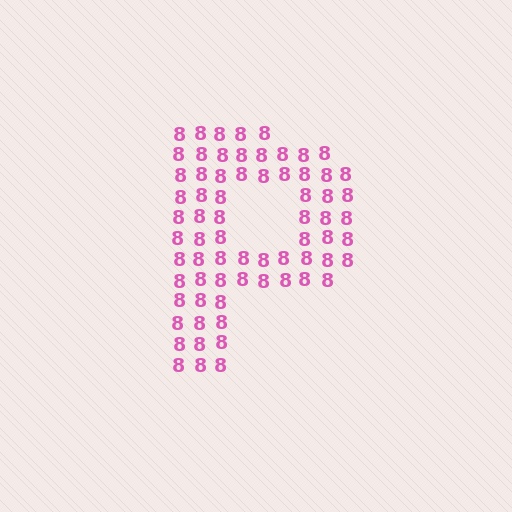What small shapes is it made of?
It is made of small digit 8's.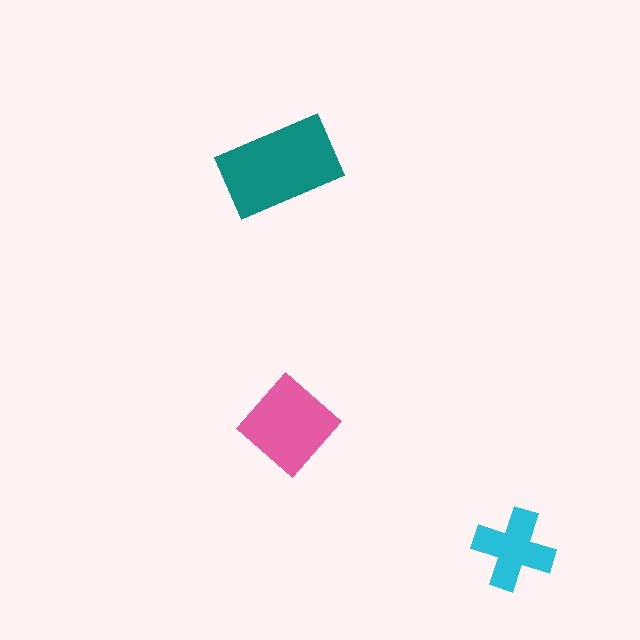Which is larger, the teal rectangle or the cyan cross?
The teal rectangle.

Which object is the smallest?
The cyan cross.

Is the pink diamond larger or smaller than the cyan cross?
Larger.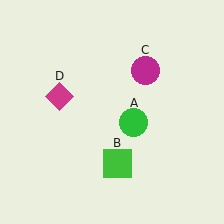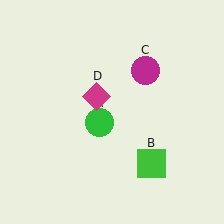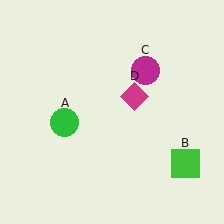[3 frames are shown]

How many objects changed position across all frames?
3 objects changed position: green circle (object A), green square (object B), magenta diamond (object D).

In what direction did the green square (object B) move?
The green square (object B) moved right.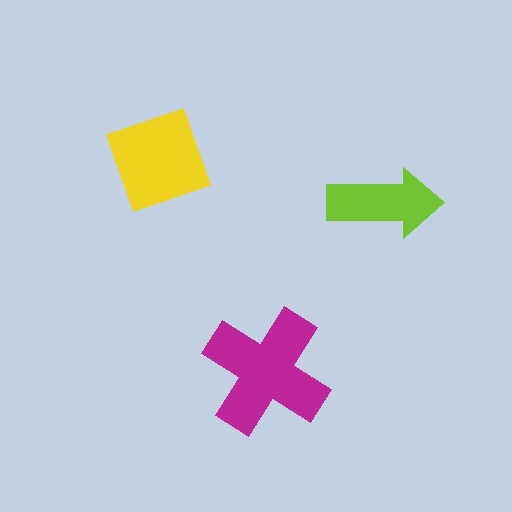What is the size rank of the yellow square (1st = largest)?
2nd.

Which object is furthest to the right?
The lime arrow is rightmost.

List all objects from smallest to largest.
The lime arrow, the yellow square, the magenta cross.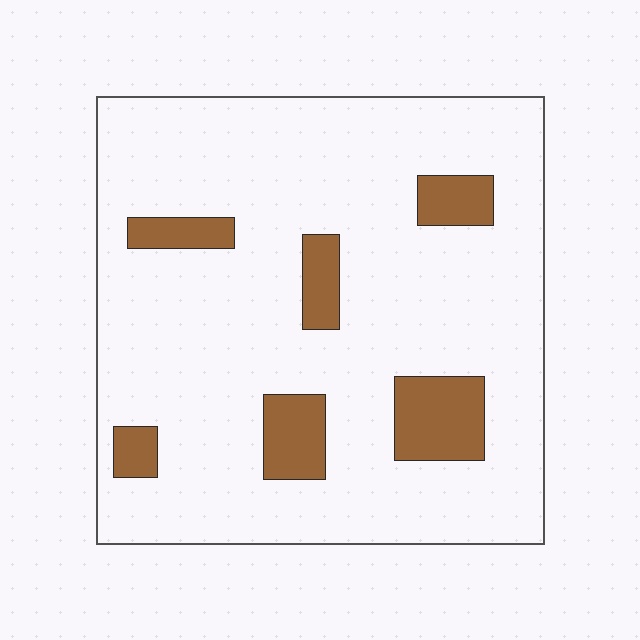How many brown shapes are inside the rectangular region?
6.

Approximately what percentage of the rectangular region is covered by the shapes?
Approximately 15%.